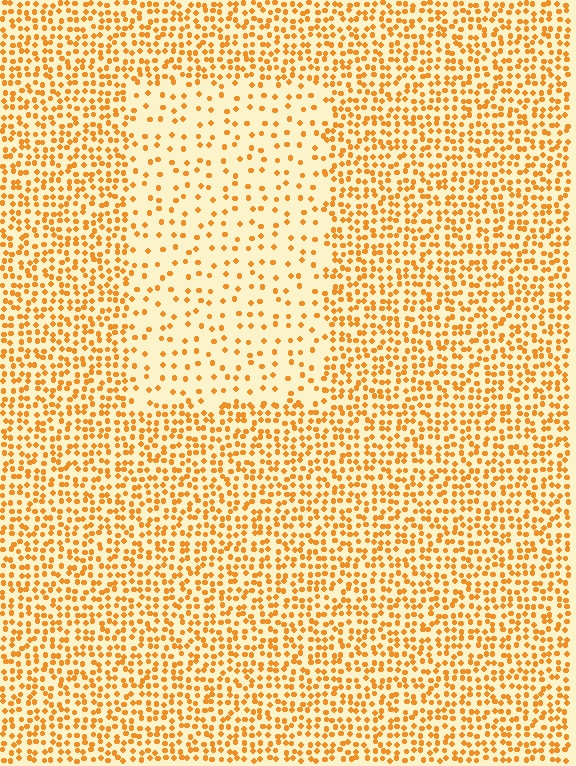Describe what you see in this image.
The image contains small orange elements arranged at two different densities. A rectangle-shaped region is visible where the elements are less densely packed than the surrounding area.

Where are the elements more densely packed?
The elements are more densely packed outside the rectangle boundary.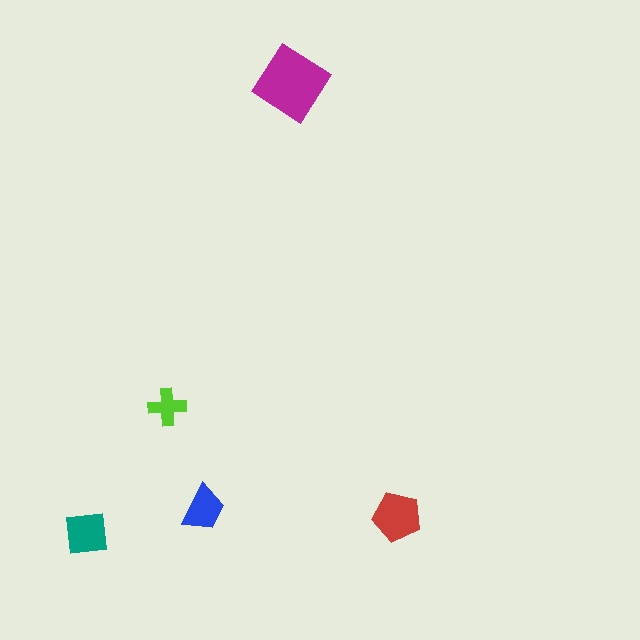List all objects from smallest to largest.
The lime cross, the blue trapezoid, the teal square, the red pentagon, the magenta diamond.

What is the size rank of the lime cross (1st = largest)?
5th.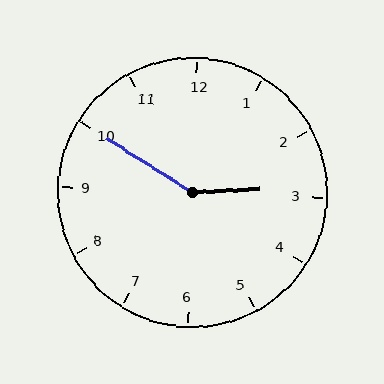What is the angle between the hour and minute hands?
Approximately 145 degrees.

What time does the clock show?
2:50.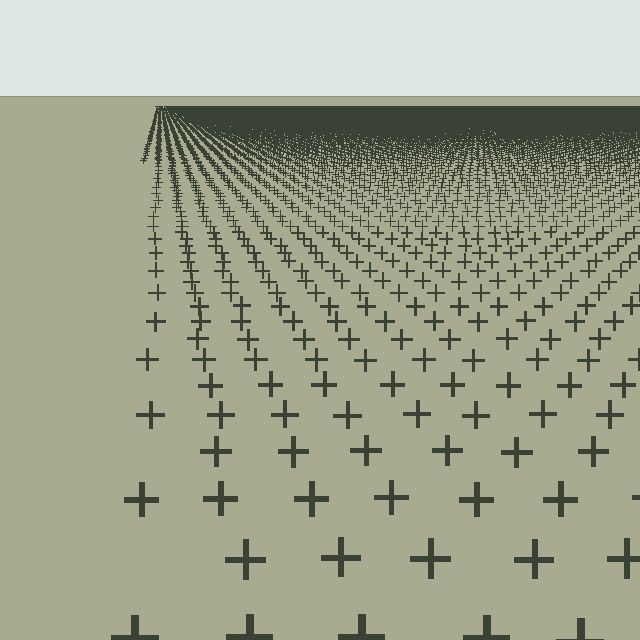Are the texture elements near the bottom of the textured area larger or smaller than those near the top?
Larger. Near the bottom, elements are closer to the viewer and appear at a bigger on-screen size.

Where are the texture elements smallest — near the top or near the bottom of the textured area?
Near the top.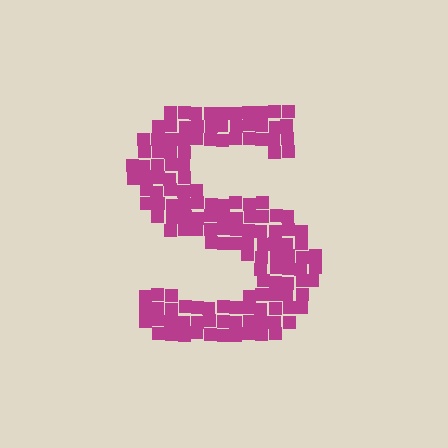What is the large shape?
The large shape is the letter S.